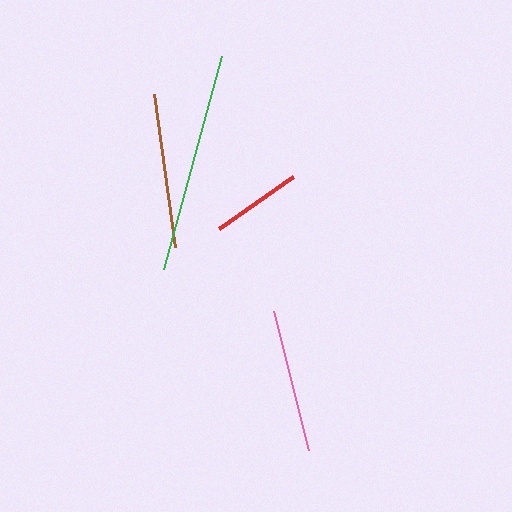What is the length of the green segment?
The green segment is approximately 220 pixels long.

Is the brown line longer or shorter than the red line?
The brown line is longer than the red line.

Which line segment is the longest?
The green line is the longest at approximately 220 pixels.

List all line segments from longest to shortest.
From longest to shortest: green, brown, pink, red.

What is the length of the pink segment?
The pink segment is approximately 143 pixels long.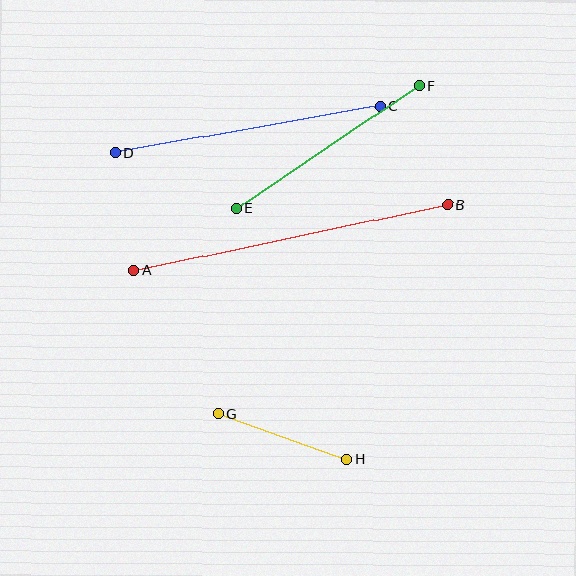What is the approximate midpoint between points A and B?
The midpoint is at approximately (291, 237) pixels.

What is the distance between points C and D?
The distance is approximately 269 pixels.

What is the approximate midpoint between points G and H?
The midpoint is at approximately (283, 436) pixels.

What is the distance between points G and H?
The distance is approximately 136 pixels.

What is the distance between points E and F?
The distance is approximately 220 pixels.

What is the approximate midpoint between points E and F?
The midpoint is at approximately (328, 147) pixels.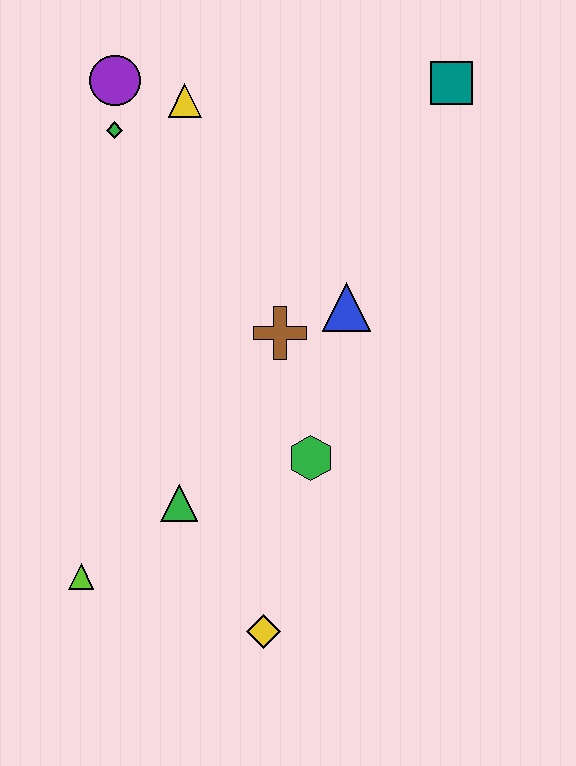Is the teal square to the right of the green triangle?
Yes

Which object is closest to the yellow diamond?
The green triangle is closest to the yellow diamond.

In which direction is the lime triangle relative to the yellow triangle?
The lime triangle is below the yellow triangle.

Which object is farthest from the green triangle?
The teal square is farthest from the green triangle.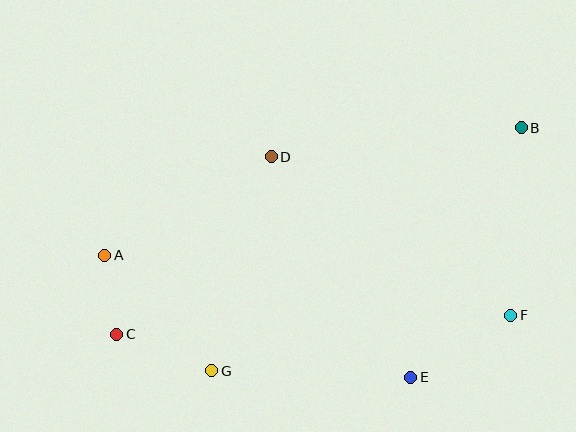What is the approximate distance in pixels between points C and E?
The distance between C and E is approximately 297 pixels.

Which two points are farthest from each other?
Points B and C are farthest from each other.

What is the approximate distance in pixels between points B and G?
The distance between B and G is approximately 394 pixels.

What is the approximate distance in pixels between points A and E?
The distance between A and E is approximately 329 pixels.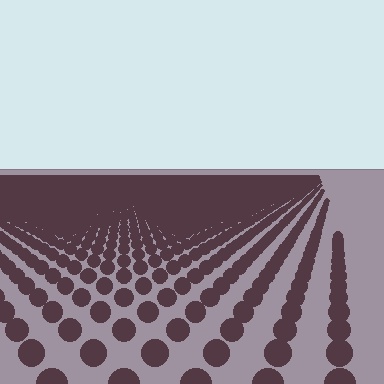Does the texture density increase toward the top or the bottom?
Density increases toward the top.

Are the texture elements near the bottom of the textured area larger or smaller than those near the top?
Larger. Near the bottom, elements are closer to the viewer and appear at a bigger on-screen size.